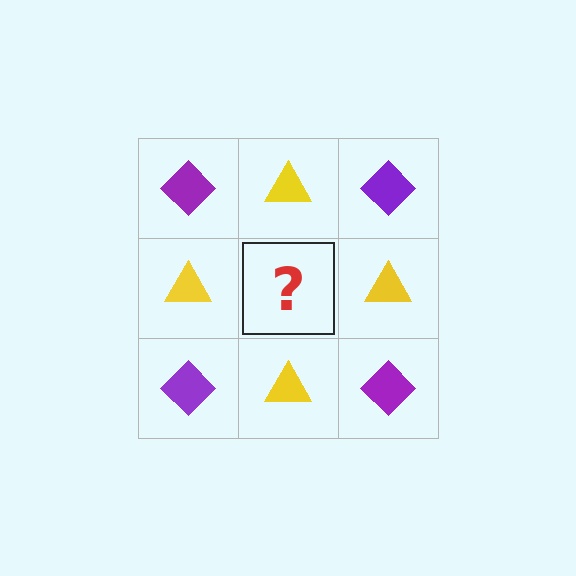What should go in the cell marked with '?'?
The missing cell should contain a purple diamond.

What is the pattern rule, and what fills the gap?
The rule is that it alternates purple diamond and yellow triangle in a checkerboard pattern. The gap should be filled with a purple diamond.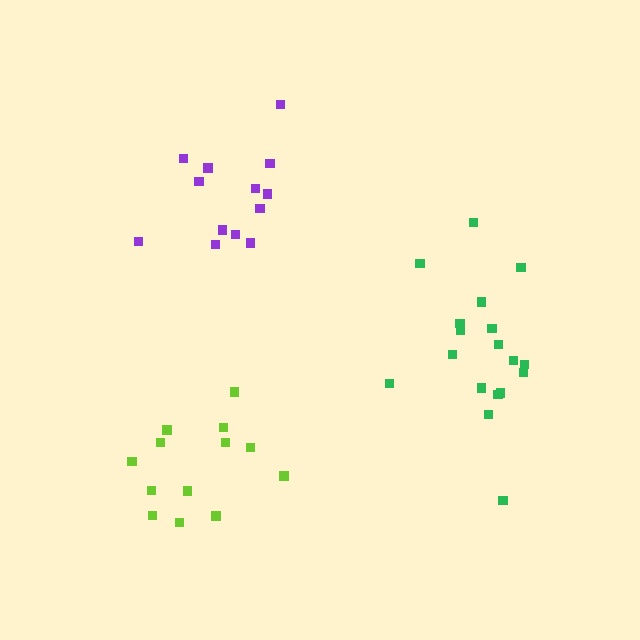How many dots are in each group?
Group 1: 18 dots, Group 2: 13 dots, Group 3: 13 dots (44 total).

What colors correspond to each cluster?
The clusters are colored: green, lime, purple.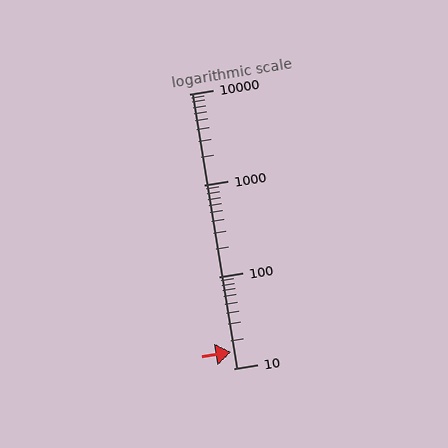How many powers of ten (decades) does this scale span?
The scale spans 3 decades, from 10 to 10000.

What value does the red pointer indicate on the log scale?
The pointer indicates approximately 15.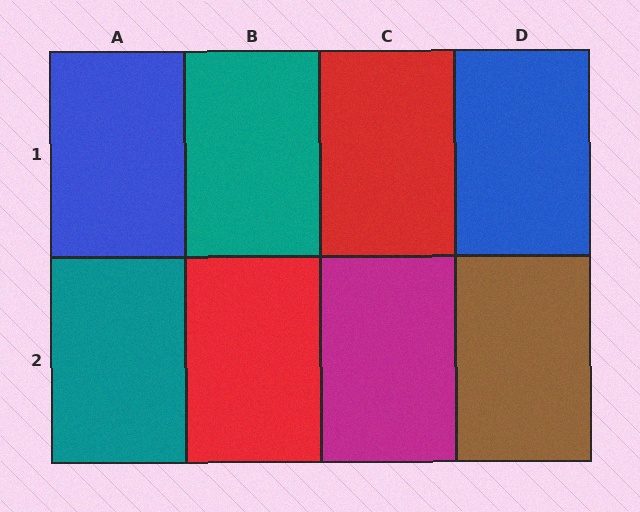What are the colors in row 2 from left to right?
Teal, red, magenta, brown.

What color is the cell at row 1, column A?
Blue.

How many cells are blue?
2 cells are blue.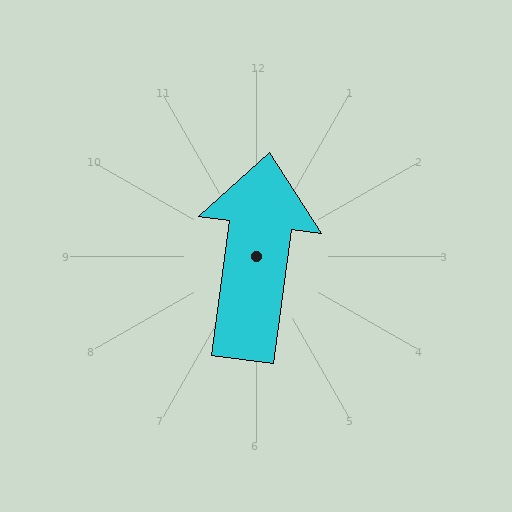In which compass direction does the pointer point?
North.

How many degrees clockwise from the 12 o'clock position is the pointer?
Approximately 8 degrees.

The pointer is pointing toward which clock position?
Roughly 12 o'clock.